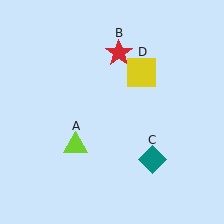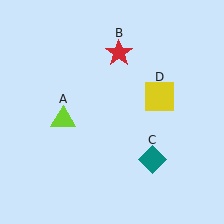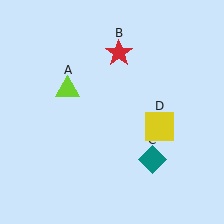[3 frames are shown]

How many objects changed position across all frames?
2 objects changed position: lime triangle (object A), yellow square (object D).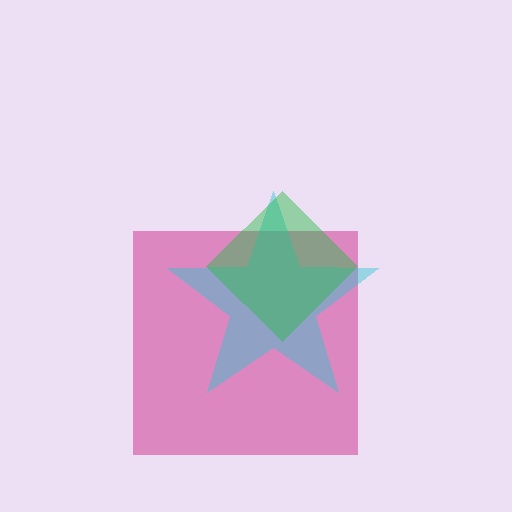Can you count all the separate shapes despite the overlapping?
Yes, there are 3 separate shapes.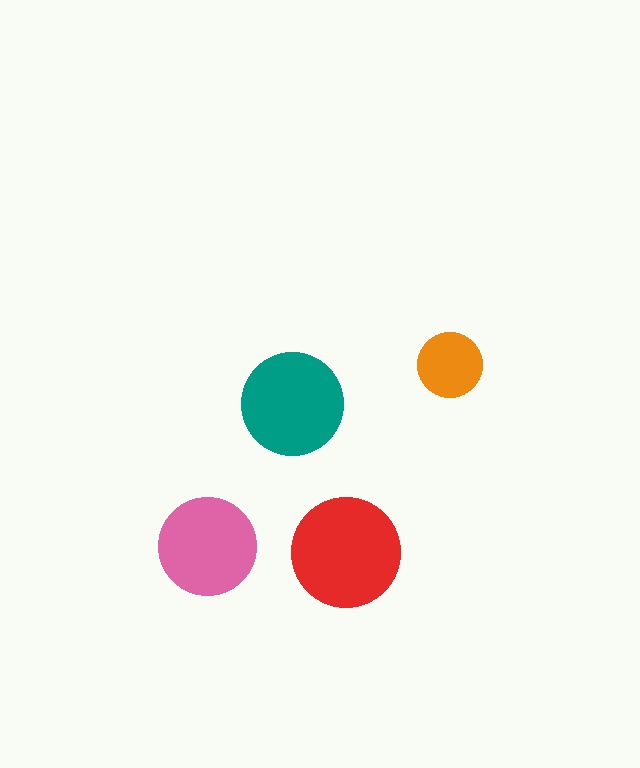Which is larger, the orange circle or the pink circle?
The pink one.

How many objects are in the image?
There are 4 objects in the image.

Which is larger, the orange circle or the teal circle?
The teal one.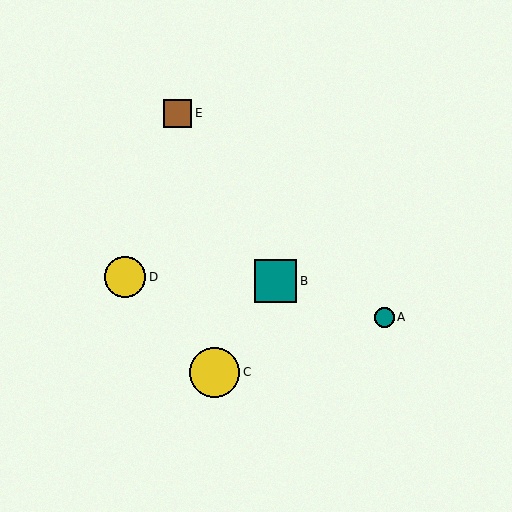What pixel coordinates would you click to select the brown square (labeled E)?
Click at (178, 113) to select the brown square E.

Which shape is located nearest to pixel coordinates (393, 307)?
The teal circle (labeled A) at (384, 317) is nearest to that location.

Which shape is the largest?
The yellow circle (labeled C) is the largest.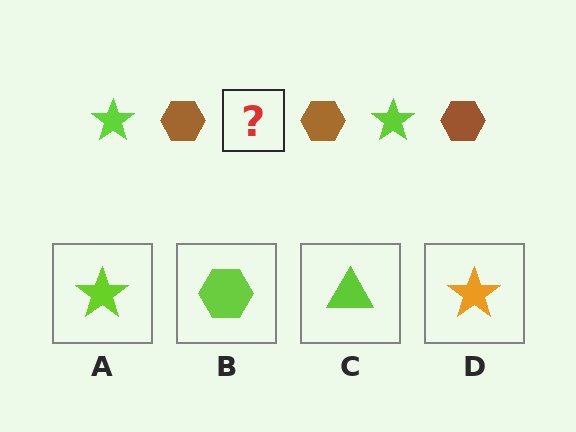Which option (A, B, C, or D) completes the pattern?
A.